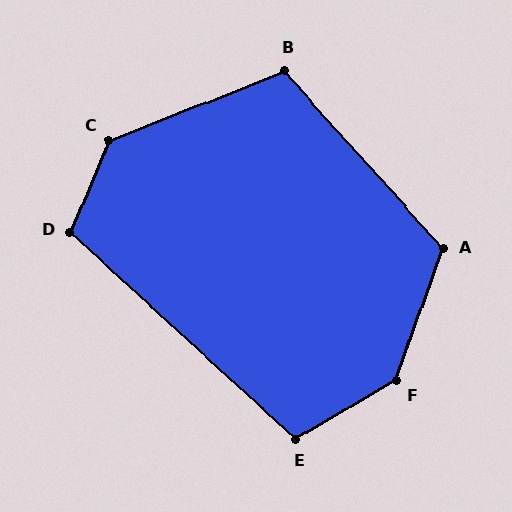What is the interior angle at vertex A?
Approximately 119 degrees (obtuse).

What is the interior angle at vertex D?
Approximately 110 degrees (obtuse).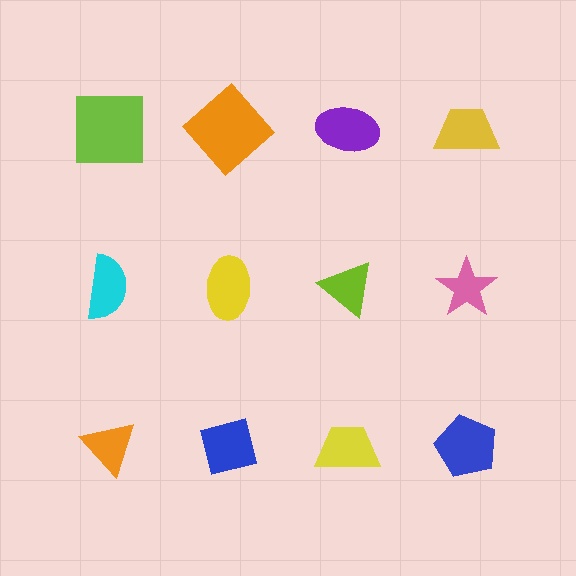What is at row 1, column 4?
A yellow trapezoid.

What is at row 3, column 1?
An orange triangle.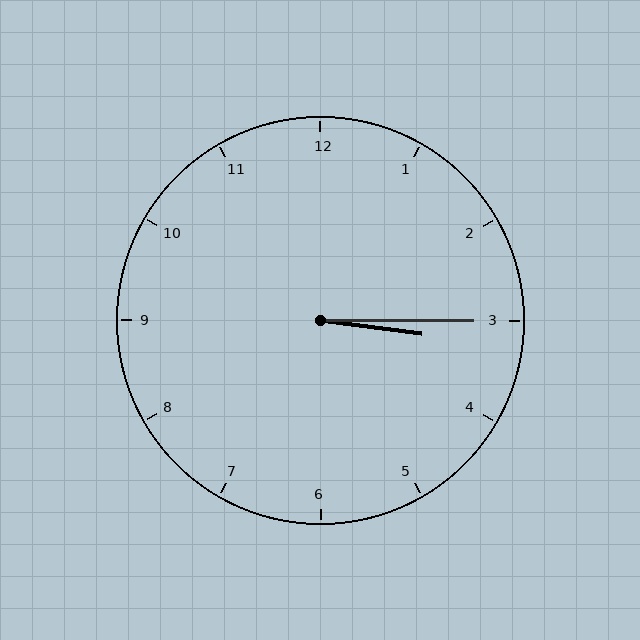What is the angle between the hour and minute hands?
Approximately 8 degrees.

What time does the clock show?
3:15.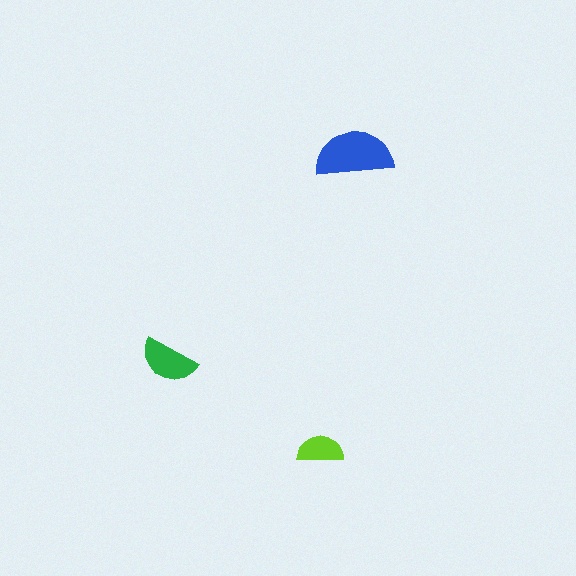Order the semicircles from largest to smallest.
the blue one, the green one, the lime one.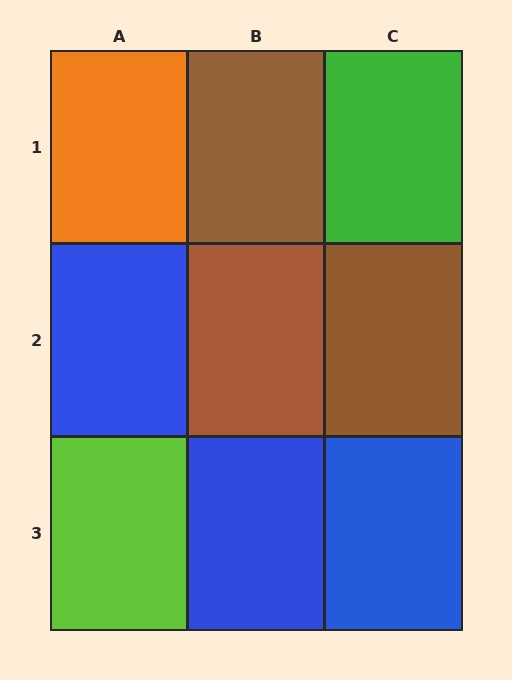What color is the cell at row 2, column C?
Brown.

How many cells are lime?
1 cell is lime.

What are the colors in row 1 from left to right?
Orange, brown, green.